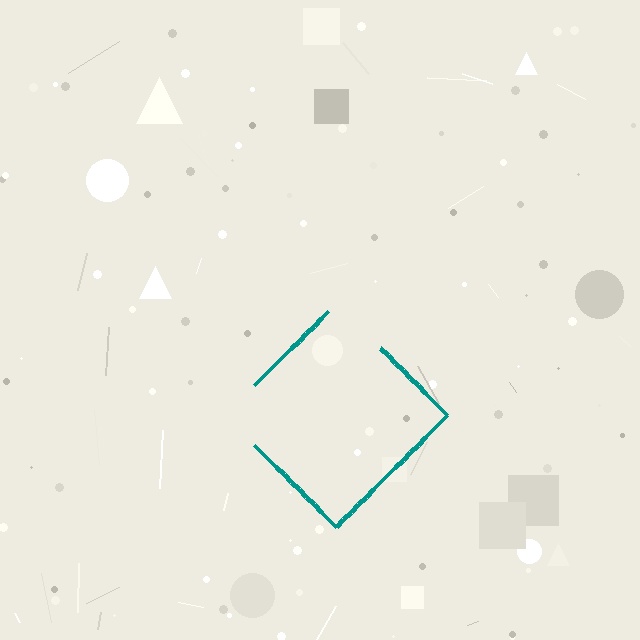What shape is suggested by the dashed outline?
The dashed outline suggests a diamond.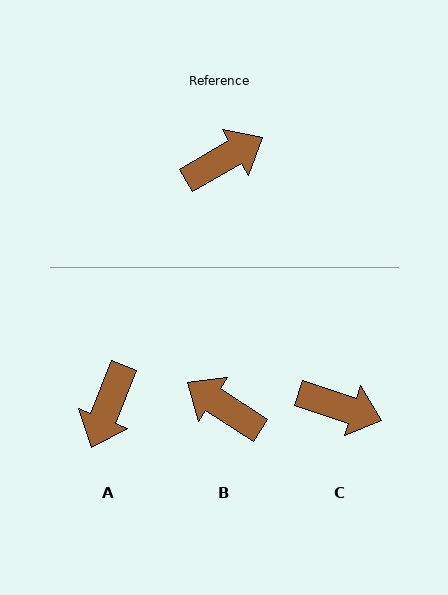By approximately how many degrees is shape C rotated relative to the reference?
Approximately 48 degrees clockwise.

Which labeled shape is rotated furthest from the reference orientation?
A, about 141 degrees away.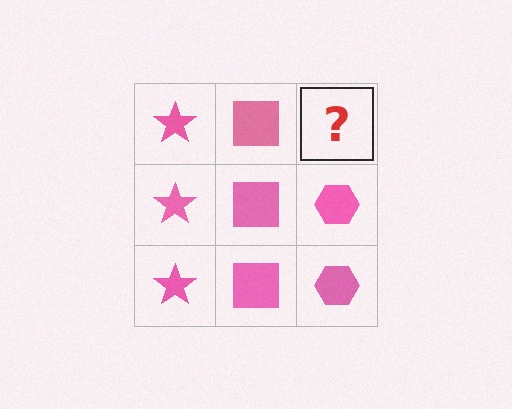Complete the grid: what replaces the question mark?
The question mark should be replaced with a pink hexagon.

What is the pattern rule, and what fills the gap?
The rule is that each column has a consistent shape. The gap should be filled with a pink hexagon.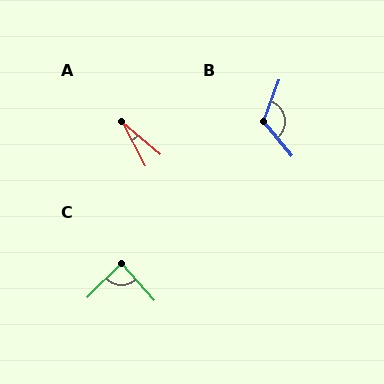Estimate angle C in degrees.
Approximately 87 degrees.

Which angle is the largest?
B, at approximately 120 degrees.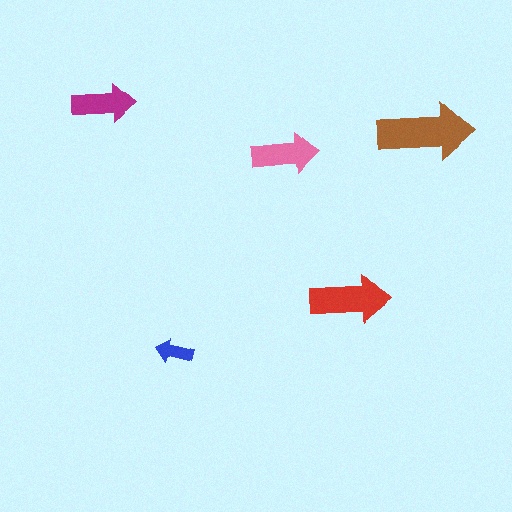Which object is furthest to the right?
The brown arrow is rightmost.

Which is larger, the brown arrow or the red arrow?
The brown one.